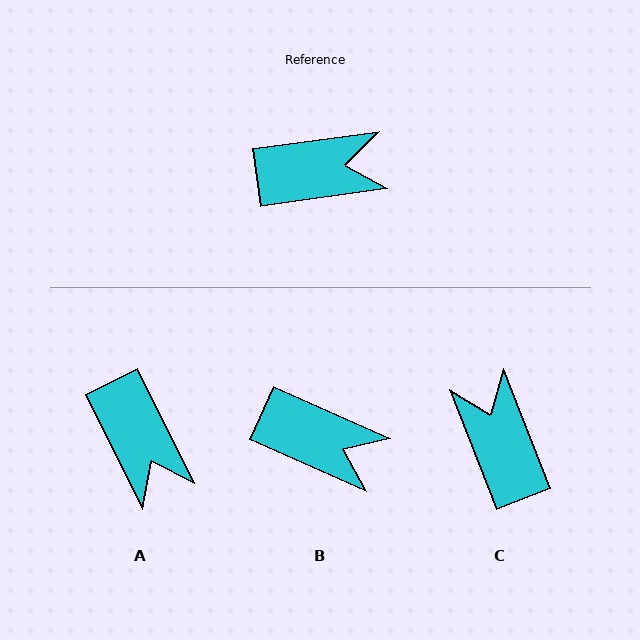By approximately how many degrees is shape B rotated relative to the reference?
Approximately 32 degrees clockwise.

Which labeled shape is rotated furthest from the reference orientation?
C, about 103 degrees away.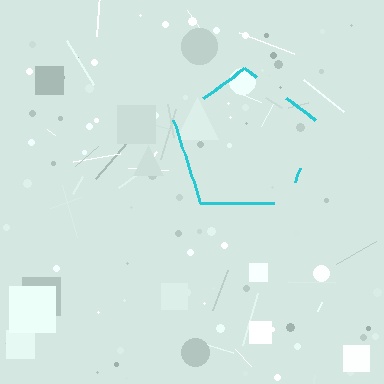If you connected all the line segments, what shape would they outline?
They would outline a pentagon.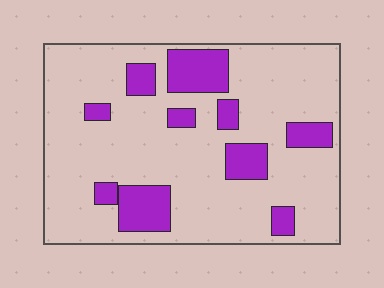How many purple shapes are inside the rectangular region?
10.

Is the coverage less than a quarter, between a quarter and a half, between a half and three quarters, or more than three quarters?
Less than a quarter.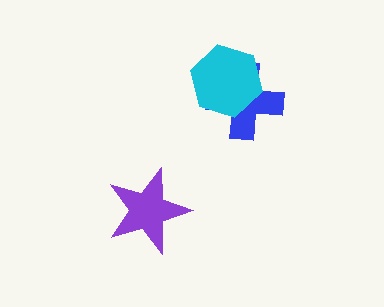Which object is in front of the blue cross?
The cyan hexagon is in front of the blue cross.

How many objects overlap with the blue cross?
1 object overlaps with the blue cross.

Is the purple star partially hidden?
No, no other shape covers it.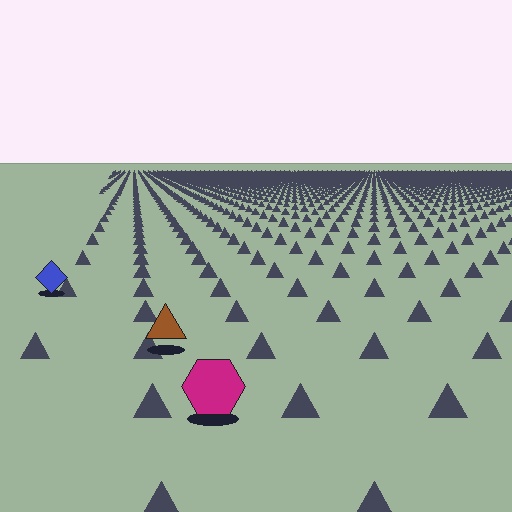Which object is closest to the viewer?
The magenta hexagon is closest. The texture marks near it are larger and more spread out.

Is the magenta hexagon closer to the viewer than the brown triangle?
Yes. The magenta hexagon is closer — you can tell from the texture gradient: the ground texture is coarser near it.